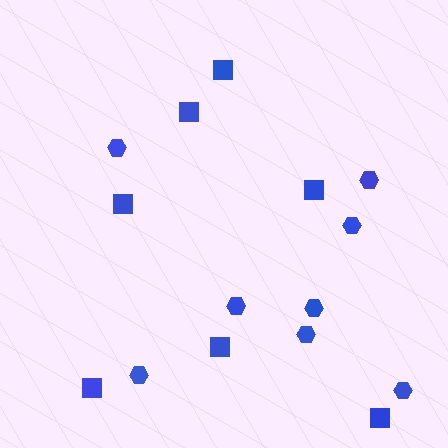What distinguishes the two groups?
There are 2 groups: one group of squares (7) and one group of hexagons (8).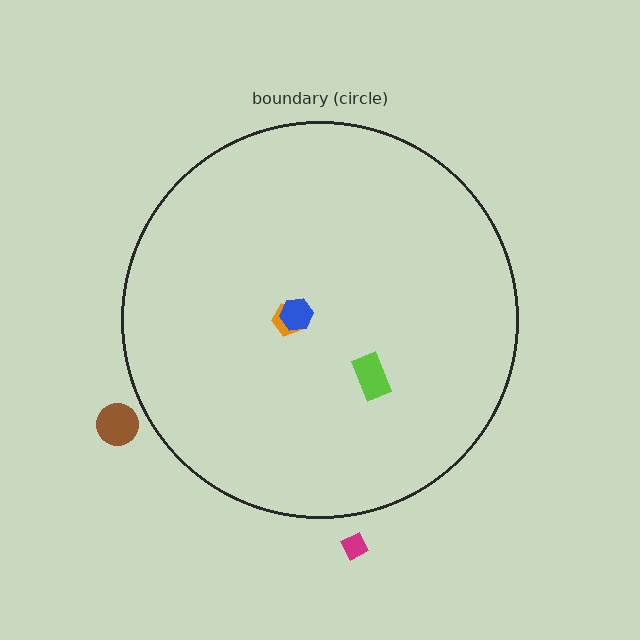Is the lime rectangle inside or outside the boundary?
Inside.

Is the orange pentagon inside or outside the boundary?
Inside.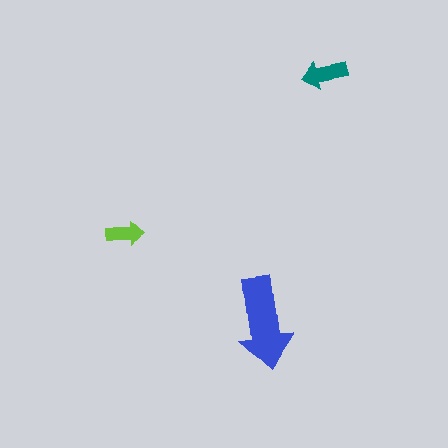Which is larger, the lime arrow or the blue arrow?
The blue one.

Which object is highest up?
The teal arrow is topmost.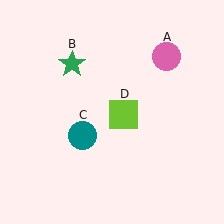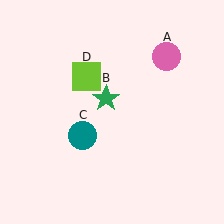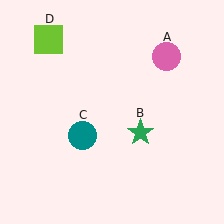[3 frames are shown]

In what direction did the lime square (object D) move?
The lime square (object D) moved up and to the left.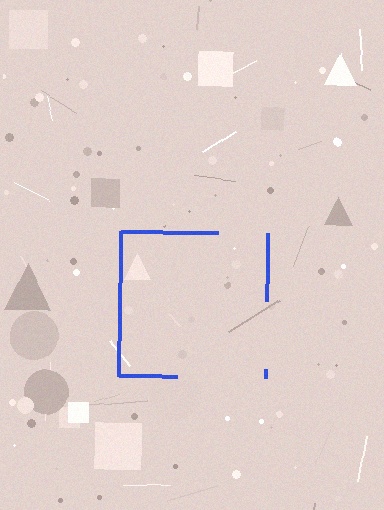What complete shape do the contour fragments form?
The contour fragments form a square.